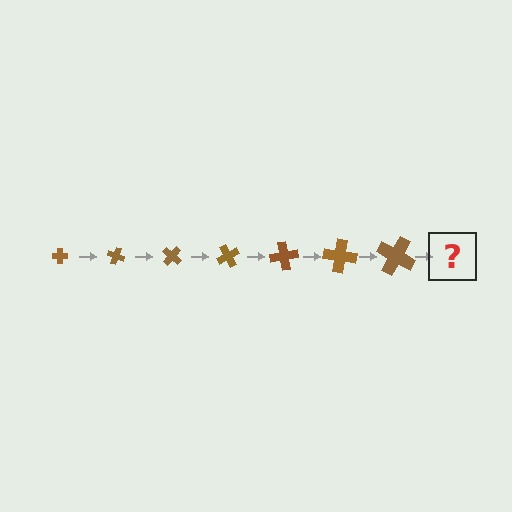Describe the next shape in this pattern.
It should be a cross, larger than the previous one and rotated 140 degrees from the start.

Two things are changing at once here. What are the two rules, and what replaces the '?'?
The two rules are that the cross grows larger each step and it rotates 20 degrees each step. The '?' should be a cross, larger than the previous one and rotated 140 degrees from the start.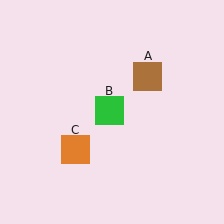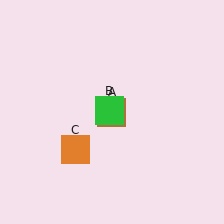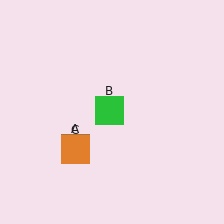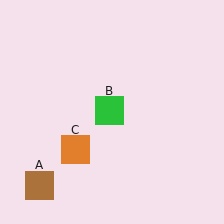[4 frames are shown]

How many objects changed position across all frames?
1 object changed position: brown square (object A).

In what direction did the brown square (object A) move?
The brown square (object A) moved down and to the left.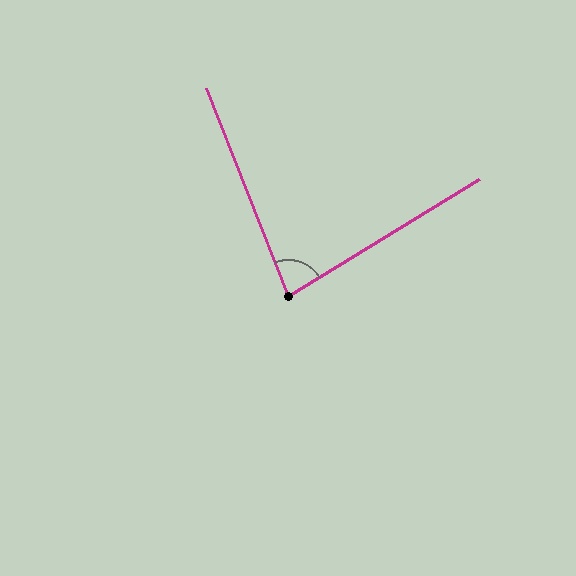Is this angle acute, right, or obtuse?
It is acute.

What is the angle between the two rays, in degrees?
Approximately 80 degrees.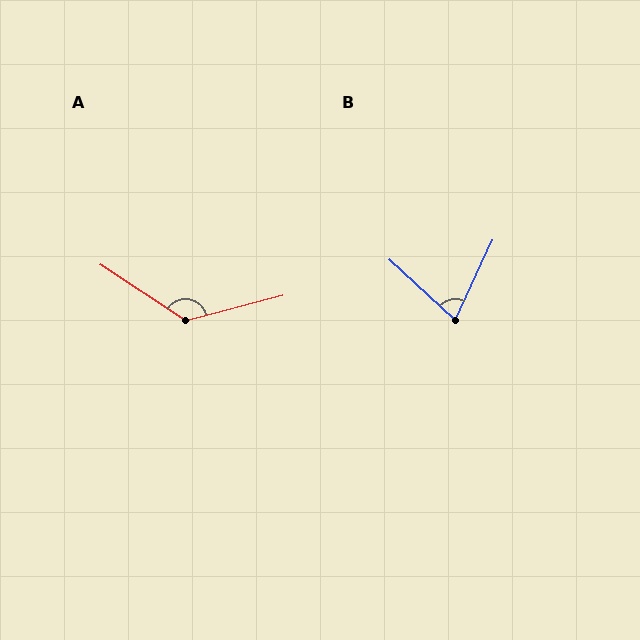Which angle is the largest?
A, at approximately 132 degrees.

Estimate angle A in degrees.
Approximately 132 degrees.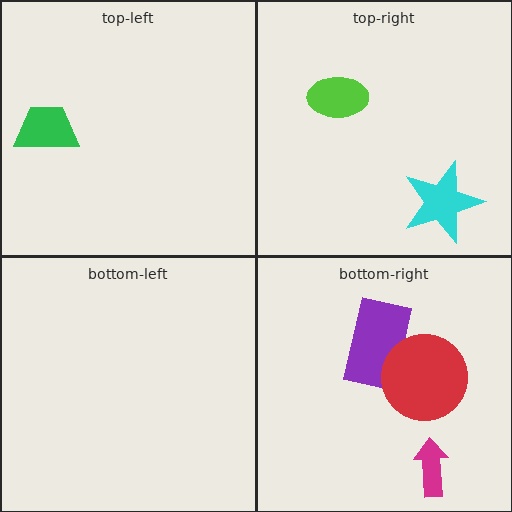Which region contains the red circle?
The bottom-right region.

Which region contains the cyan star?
The top-right region.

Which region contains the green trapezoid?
The top-left region.